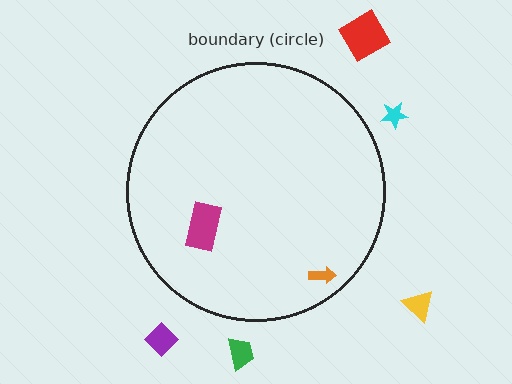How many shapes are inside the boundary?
2 inside, 5 outside.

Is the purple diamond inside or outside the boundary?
Outside.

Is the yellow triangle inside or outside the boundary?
Outside.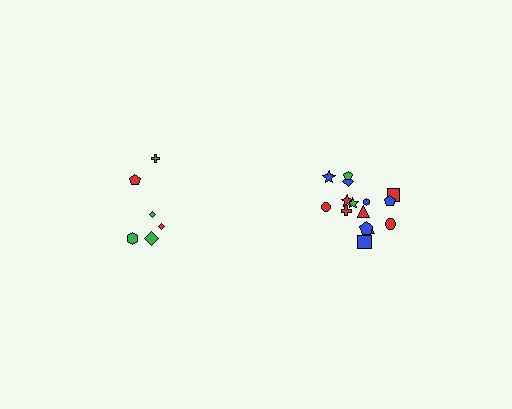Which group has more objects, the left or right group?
The right group.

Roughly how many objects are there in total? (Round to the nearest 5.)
Roughly 20 objects in total.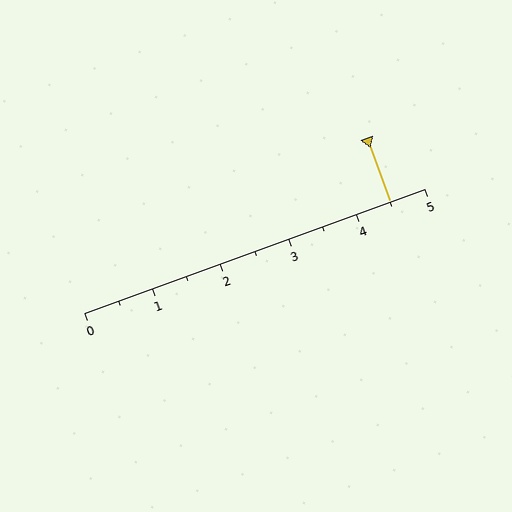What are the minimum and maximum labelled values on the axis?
The axis runs from 0 to 5.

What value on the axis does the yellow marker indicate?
The marker indicates approximately 4.5.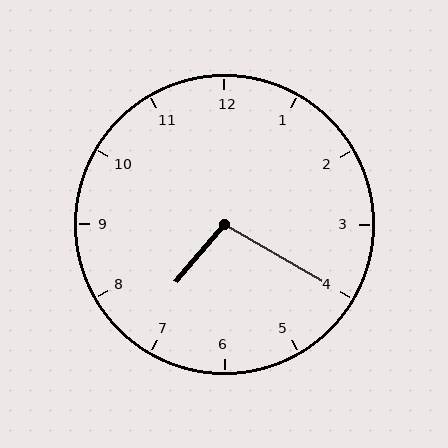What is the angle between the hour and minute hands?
Approximately 100 degrees.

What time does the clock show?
7:20.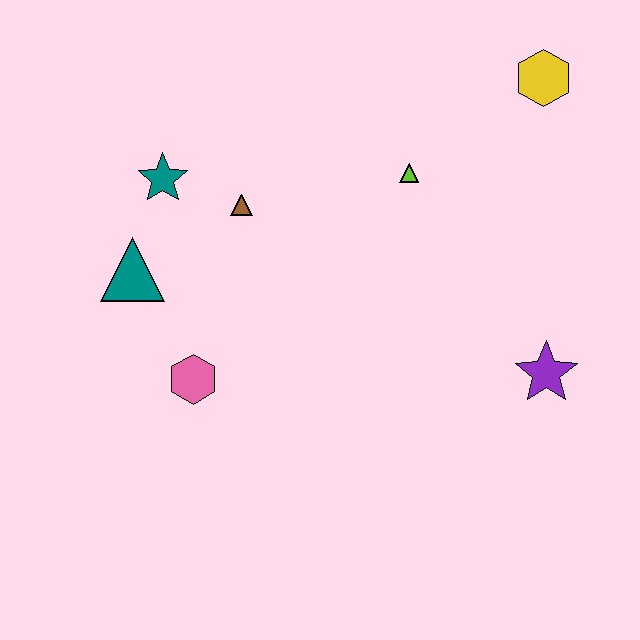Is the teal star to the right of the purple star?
No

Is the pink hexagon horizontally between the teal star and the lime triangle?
Yes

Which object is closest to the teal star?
The brown triangle is closest to the teal star.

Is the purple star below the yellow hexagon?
Yes